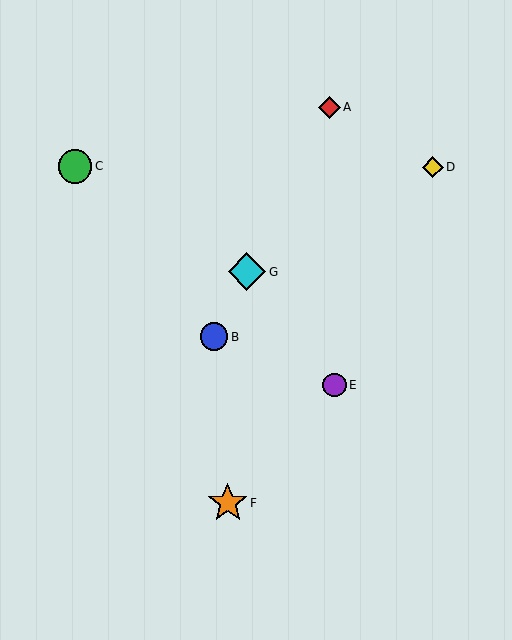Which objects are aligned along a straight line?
Objects A, B, G are aligned along a straight line.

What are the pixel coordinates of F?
Object F is at (228, 503).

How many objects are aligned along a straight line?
3 objects (A, B, G) are aligned along a straight line.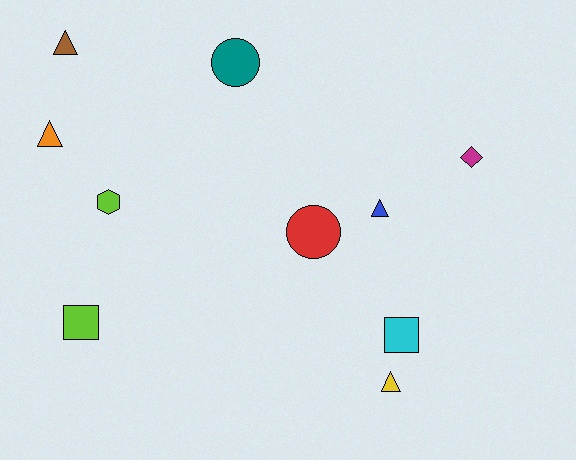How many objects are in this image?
There are 10 objects.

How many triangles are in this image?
There are 4 triangles.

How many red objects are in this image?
There is 1 red object.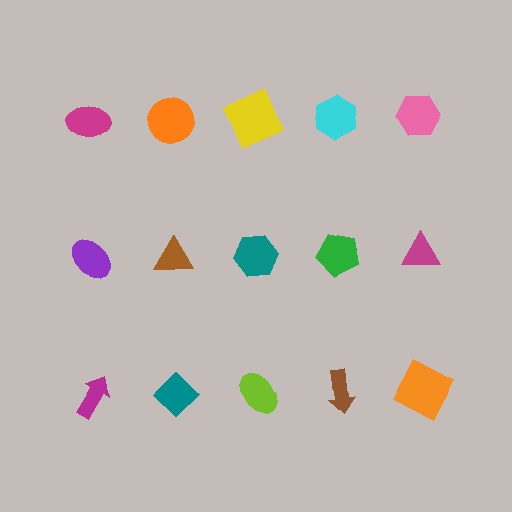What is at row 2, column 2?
A brown triangle.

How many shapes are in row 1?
5 shapes.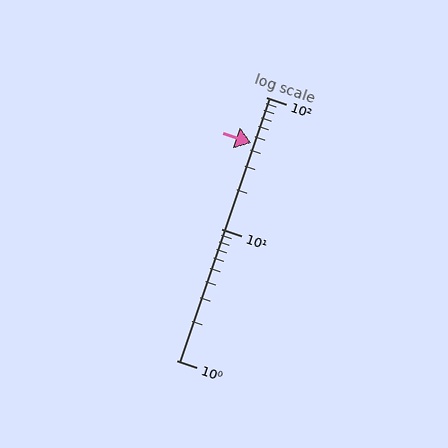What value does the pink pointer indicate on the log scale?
The pointer indicates approximately 45.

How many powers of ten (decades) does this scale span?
The scale spans 2 decades, from 1 to 100.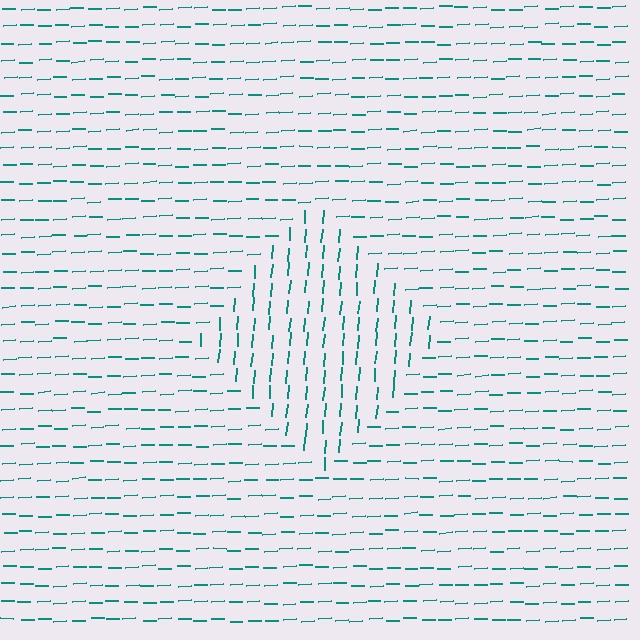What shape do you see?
I see a diamond.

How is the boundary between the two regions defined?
The boundary is defined purely by a change in line orientation (approximately 82 degrees difference). All lines are the same color and thickness.